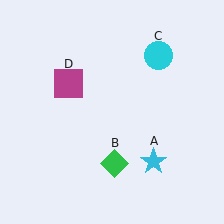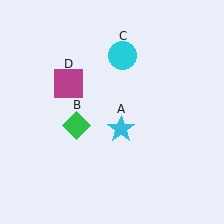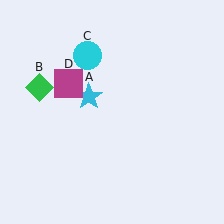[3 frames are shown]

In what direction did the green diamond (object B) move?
The green diamond (object B) moved up and to the left.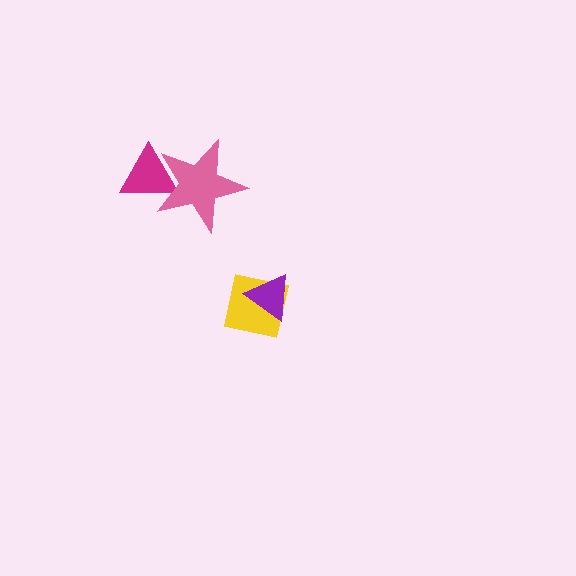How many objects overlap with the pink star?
1 object overlaps with the pink star.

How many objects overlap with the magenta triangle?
1 object overlaps with the magenta triangle.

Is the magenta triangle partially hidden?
Yes, it is partially covered by another shape.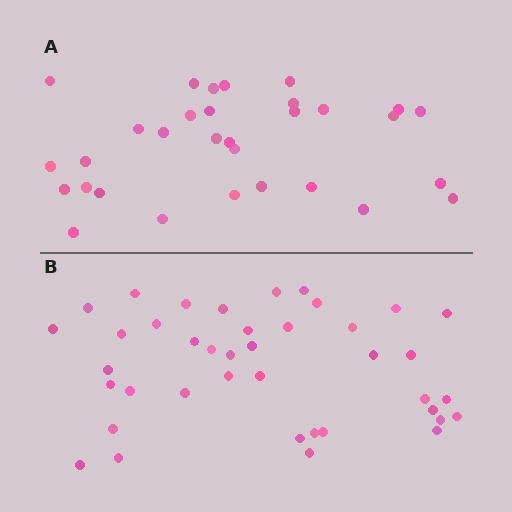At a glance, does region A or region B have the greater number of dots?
Region B (the bottom region) has more dots.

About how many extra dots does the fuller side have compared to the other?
Region B has roughly 8 or so more dots than region A.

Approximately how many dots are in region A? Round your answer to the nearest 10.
About 30 dots. (The exact count is 31, which rounds to 30.)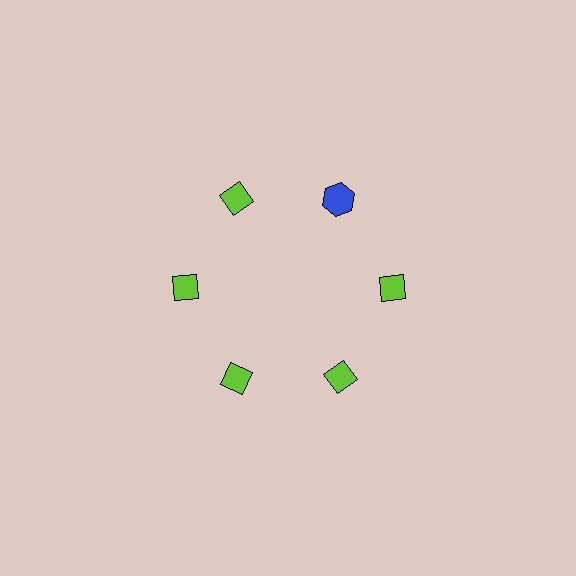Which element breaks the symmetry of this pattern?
The blue hexagon at roughly the 1 o'clock position breaks the symmetry. All other shapes are lime diamonds.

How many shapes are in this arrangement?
There are 6 shapes arranged in a ring pattern.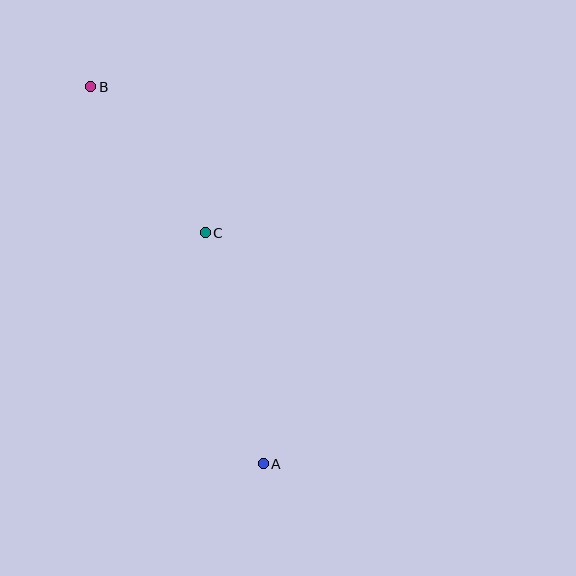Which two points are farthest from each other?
Points A and B are farthest from each other.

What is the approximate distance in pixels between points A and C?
The distance between A and C is approximately 238 pixels.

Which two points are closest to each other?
Points B and C are closest to each other.